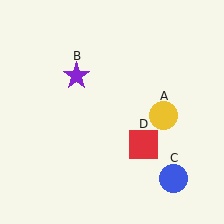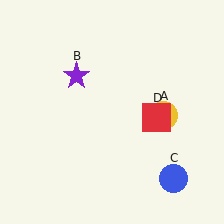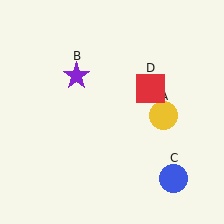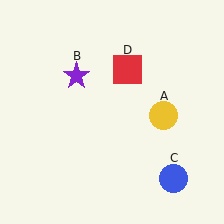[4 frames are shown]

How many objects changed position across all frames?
1 object changed position: red square (object D).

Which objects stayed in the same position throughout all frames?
Yellow circle (object A) and purple star (object B) and blue circle (object C) remained stationary.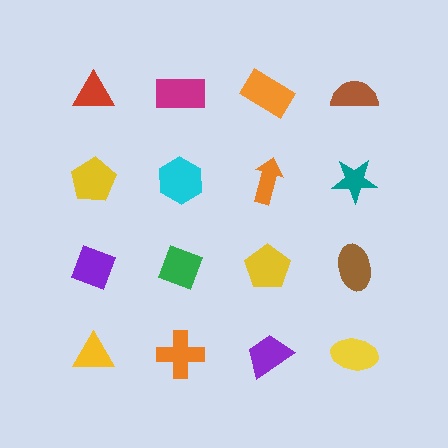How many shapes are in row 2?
4 shapes.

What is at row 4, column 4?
A yellow ellipse.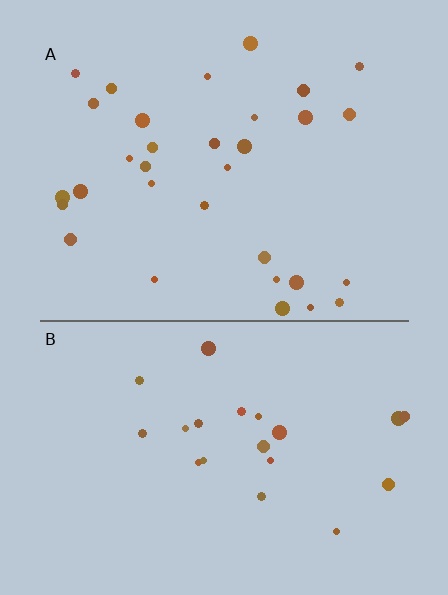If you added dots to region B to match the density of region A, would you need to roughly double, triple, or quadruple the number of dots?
Approximately double.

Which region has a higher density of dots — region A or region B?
A (the top).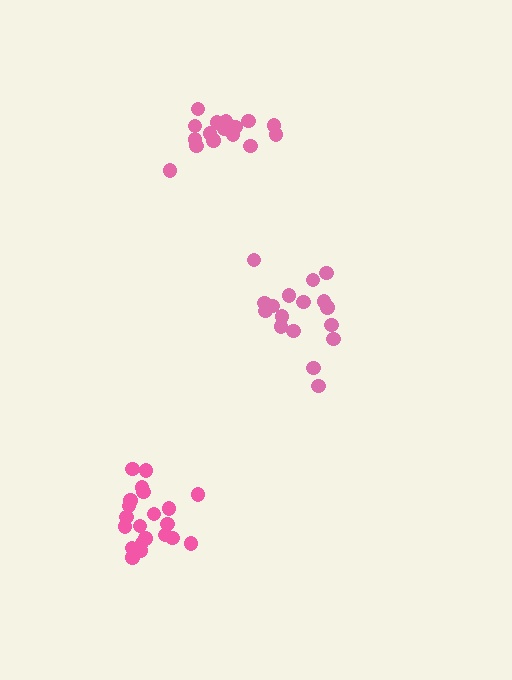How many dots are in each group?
Group 1: 17 dots, Group 2: 21 dots, Group 3: 17 dots (55 total).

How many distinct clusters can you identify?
There are 3 distinct clusters.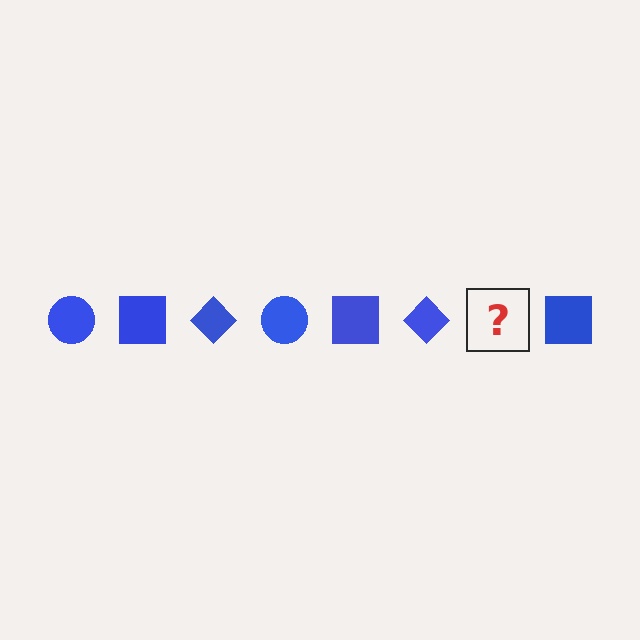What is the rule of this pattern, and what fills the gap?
The rule is that the pattern cycles through circle, square, diamond shapes in blue. The gap should be filled with a blue circle.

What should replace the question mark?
The question mark should be replaced with a blue circle.